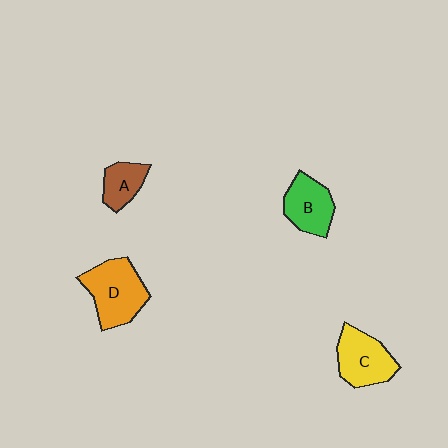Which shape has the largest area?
Shape D (orange).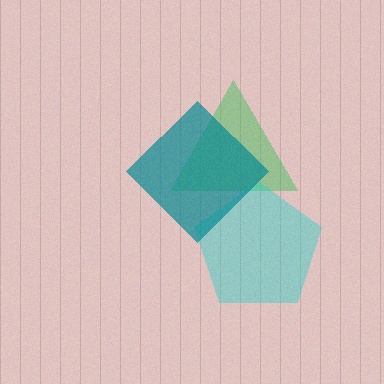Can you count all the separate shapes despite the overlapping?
Yes, there are 3 separate shapes.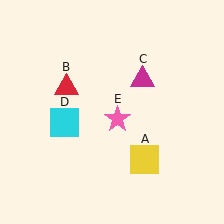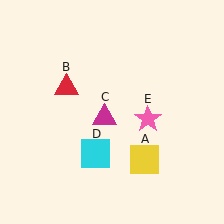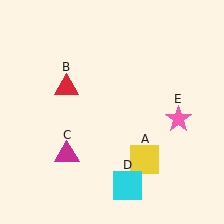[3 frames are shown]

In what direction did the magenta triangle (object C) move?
The magenta triangle (object C) moved down and to the left.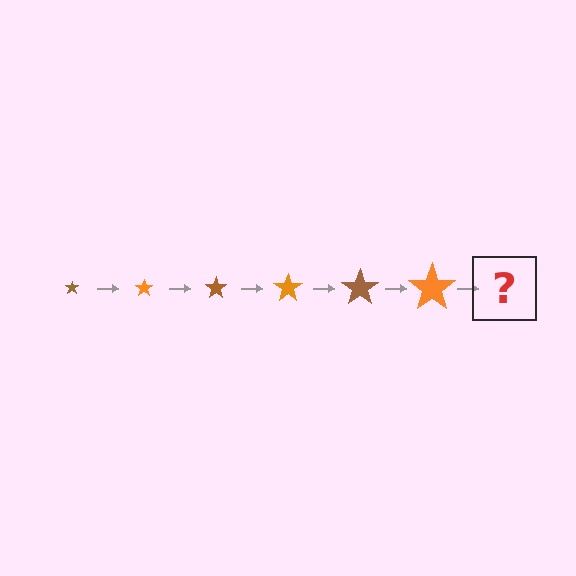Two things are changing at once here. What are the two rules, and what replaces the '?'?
The two rules are that the star grows larger each step and the color cycles through brown and orange. The '?' should be a brown star, larger than the previous one.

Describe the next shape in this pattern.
It should be a brown star, larger than the previous one.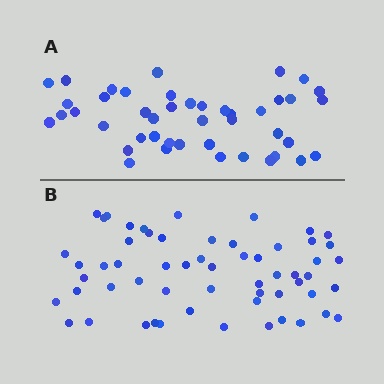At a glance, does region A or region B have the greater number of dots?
Region B (the bottom region) has more dots.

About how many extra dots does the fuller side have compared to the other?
Region B has approximately 15 more dots than region A.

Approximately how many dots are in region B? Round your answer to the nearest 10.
About 60 dots. (The exact count is 58, which rounds to 60.)